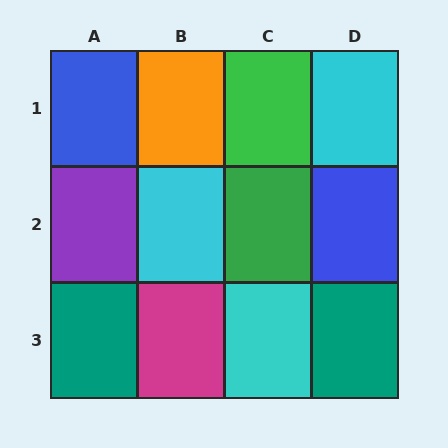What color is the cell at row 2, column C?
Green.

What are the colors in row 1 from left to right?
Blue, orange, green, cyan.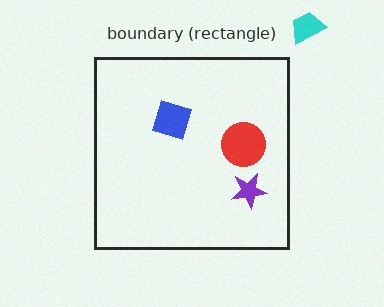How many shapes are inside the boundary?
3 inside, 1 outside.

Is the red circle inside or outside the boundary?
Inside.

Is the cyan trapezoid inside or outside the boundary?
Outside.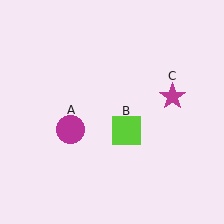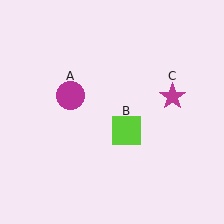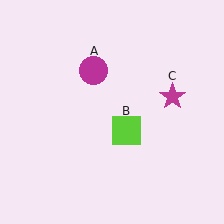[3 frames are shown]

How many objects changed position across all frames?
1 object changed position: magenta circle (object A).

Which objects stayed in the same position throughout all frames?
Lime square (object B) and magenta star (object C) remained stationary.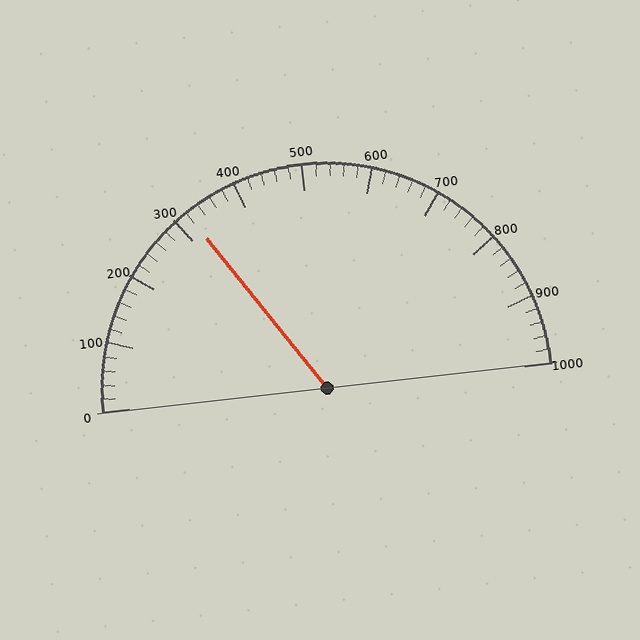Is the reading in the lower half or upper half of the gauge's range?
The reading is in the lower half of the range (0 to 1000).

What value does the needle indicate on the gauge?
The needle indicates approximately 320.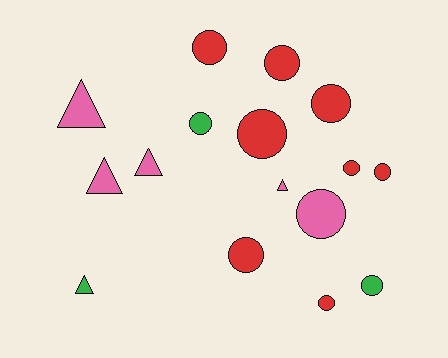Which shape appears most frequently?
Circle, with 11 objects.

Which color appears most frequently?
Red, with 8 objects.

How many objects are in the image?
There are 16 objects.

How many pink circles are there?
There is 1 pink circle.